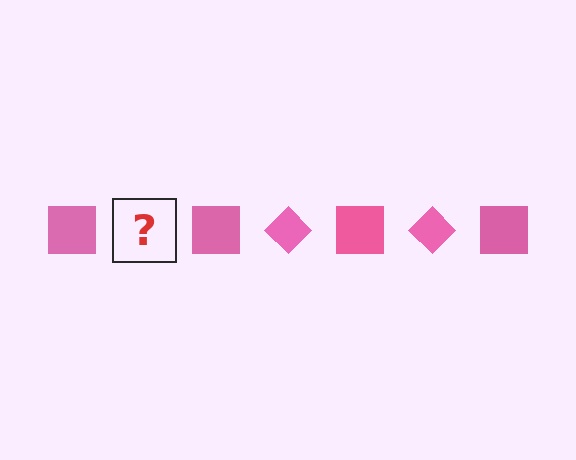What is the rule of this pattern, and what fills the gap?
The rule is that the pattern cycles through square, diamond shapes in pink. The gap should be filled with a pink diamond.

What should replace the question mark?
The question mark should be replaced with a pink diamond.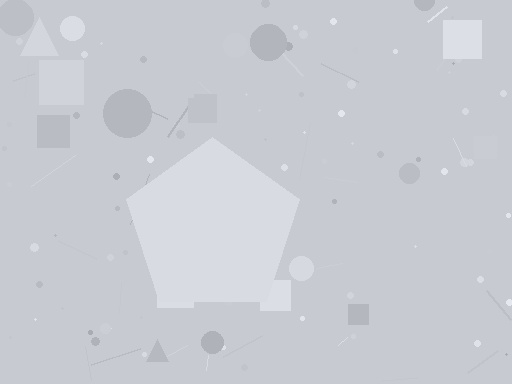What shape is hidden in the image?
A pentagon is hidden in the image.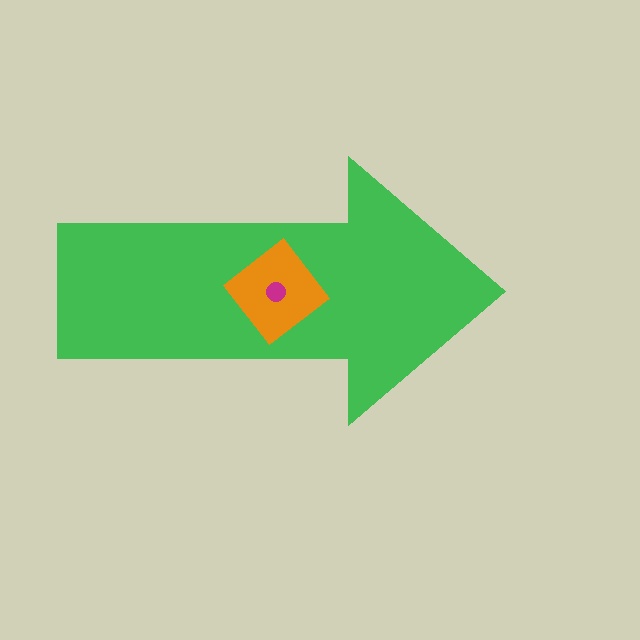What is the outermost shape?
The green arrow.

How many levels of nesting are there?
3.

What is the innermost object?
The magenta circle.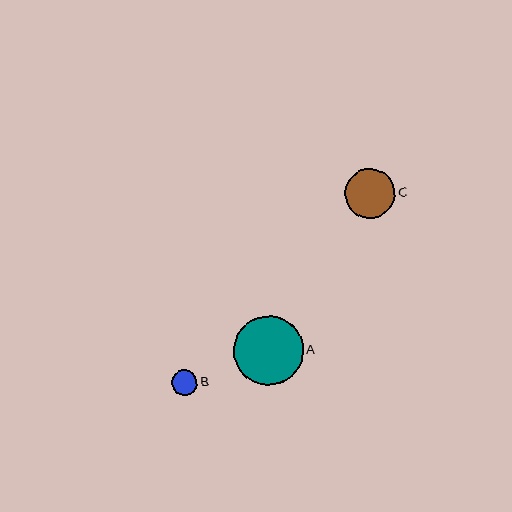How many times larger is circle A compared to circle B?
Circle A is approximately 2.7 times the size of circle B.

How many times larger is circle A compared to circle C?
Circle A is approximately 1.4 times the size of circle C.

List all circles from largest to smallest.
From largest to smallest: A, C, B.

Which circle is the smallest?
Circle B is the smallest with a size of approximately 25 pixels.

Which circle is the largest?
Circle A is the largest with a size of approximately 70 pixels.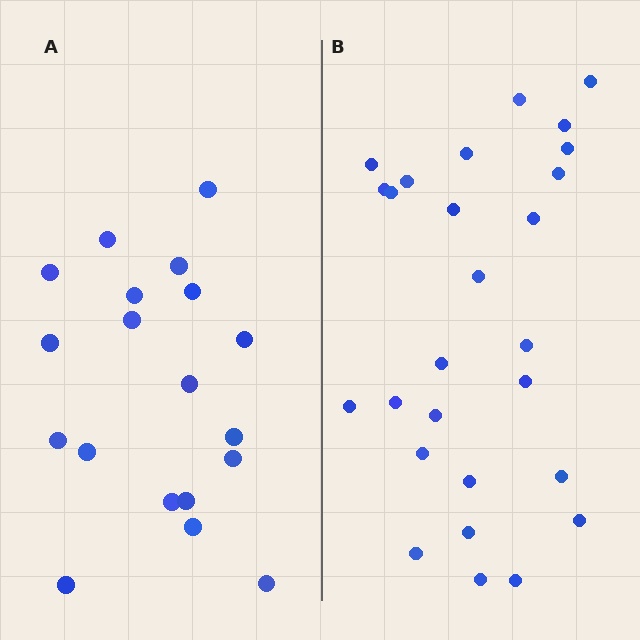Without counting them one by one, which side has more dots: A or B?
Region B (the right region) has more dots.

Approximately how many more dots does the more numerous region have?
Region B has roughly 8 or so more dots than region A.